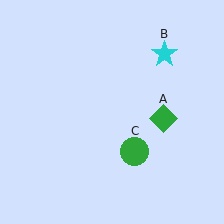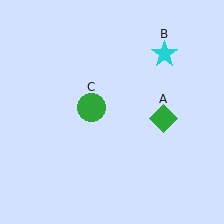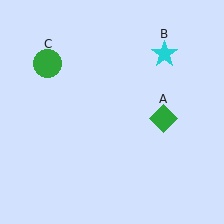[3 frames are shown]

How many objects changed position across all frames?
1 object changed position: green circle (object C).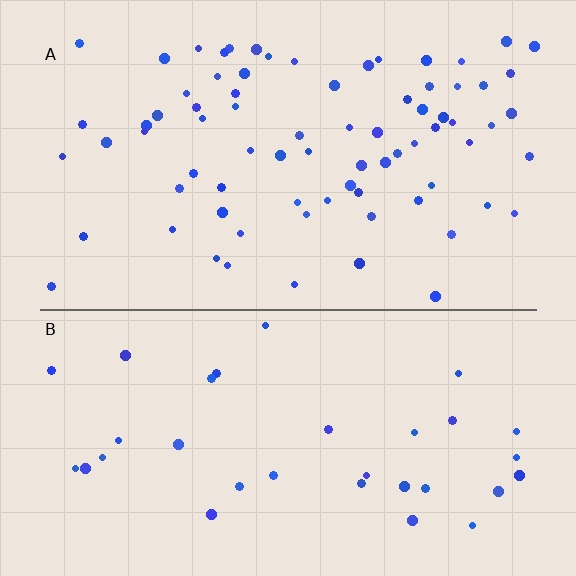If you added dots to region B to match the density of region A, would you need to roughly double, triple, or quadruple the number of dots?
Approximately double.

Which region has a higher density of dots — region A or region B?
A (the top).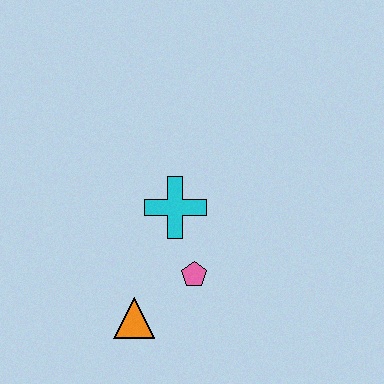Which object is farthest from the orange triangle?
The cyan cross is farthest from the orange triangle.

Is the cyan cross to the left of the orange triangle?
No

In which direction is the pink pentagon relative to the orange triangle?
The pink pentagon is to the right of the orange triangle.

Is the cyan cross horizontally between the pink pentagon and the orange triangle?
Yes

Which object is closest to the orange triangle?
The pink pentagon is closest to the orange triangle.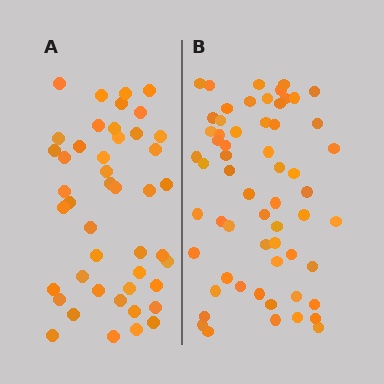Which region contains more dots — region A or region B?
Region B (the right region) has more dots.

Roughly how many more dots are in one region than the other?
Region B has approximately 15 more dots than region A.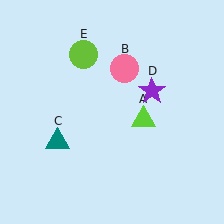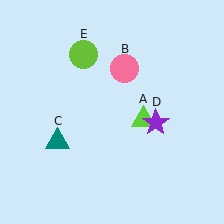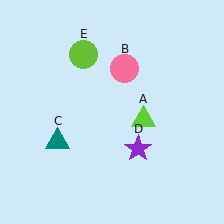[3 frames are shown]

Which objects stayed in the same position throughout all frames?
Lime triangle (object A) and pink circle (object B) and teal triangle (object C) and lime circle (object E) remained stationary.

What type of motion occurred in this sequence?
The purple star (object D) rotated clockwise around the center of the scene.